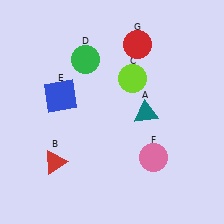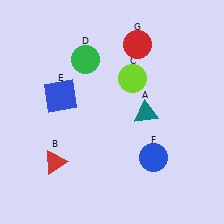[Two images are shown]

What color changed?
The circle (F) changed from pink in Image 1 to blue in Image 2.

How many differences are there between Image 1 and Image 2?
There is 1 difference between the two images.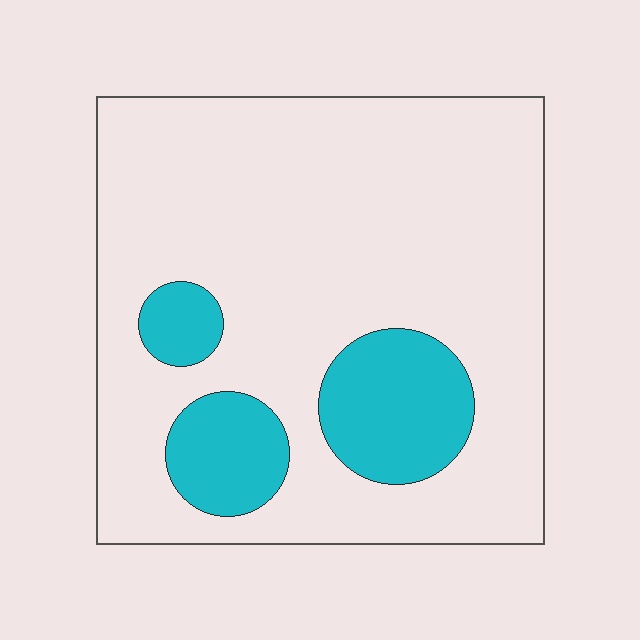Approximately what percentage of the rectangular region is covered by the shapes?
Approximately 20%.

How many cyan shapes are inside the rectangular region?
3.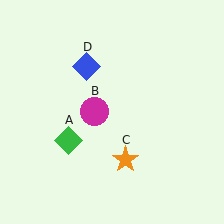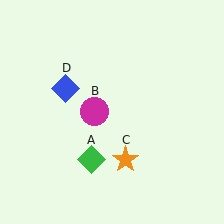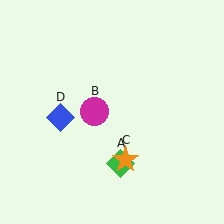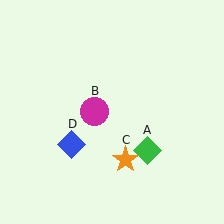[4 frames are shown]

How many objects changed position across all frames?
2 objects changed position: green diamond (object A), blue diamond (object D).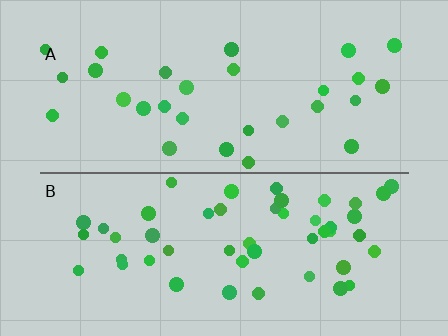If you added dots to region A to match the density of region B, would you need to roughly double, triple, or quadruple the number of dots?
Approximately double.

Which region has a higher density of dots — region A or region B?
B (the bottom).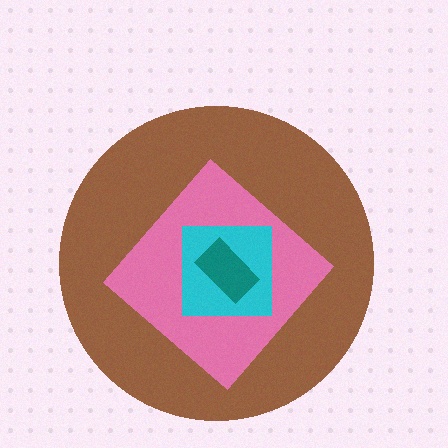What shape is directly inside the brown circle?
The pink diamond.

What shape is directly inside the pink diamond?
The cyan square.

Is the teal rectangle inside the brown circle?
Yes.